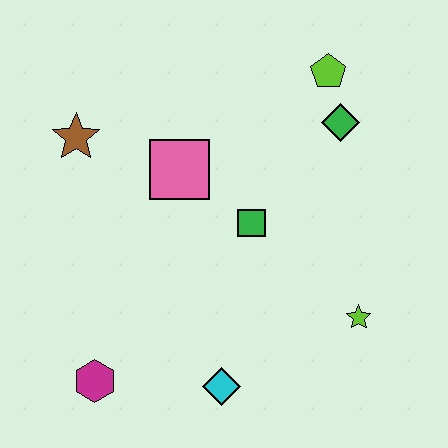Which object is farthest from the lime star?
The brown star is farthest from the lime star.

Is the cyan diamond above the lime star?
No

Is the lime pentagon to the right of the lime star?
No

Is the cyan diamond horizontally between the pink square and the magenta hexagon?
No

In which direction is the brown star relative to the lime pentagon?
The brown star is to the left of the lime pentagon.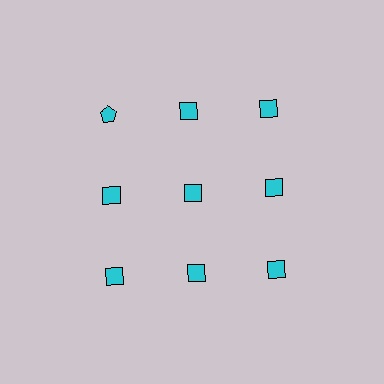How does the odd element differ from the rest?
It has a different shape: pentagon instead of square.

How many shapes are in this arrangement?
There are 9 shapes arranged in a grid pattern.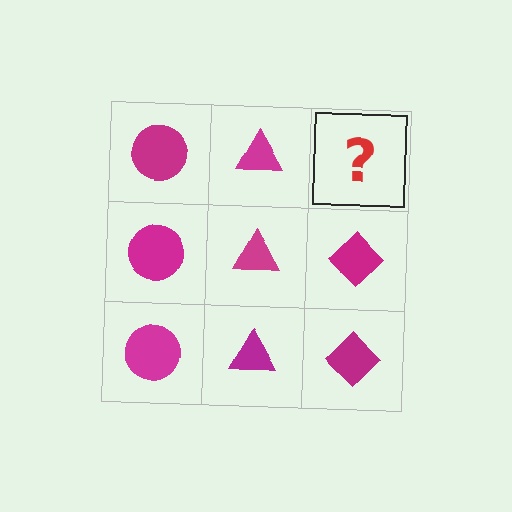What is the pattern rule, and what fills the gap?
The rule is that each column has a consistent shape. The gap should be filled with a magenta diamond.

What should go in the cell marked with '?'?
The missing cell should contain a magenta diamond.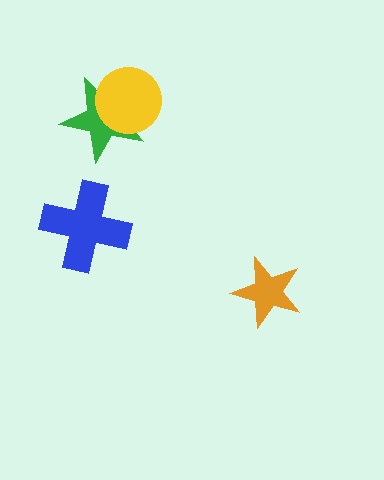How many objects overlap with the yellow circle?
1 object overlaps with the yellow circle.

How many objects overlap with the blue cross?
0 objects overlap with the blue cross.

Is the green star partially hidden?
Yes, it is partially covered by another shape.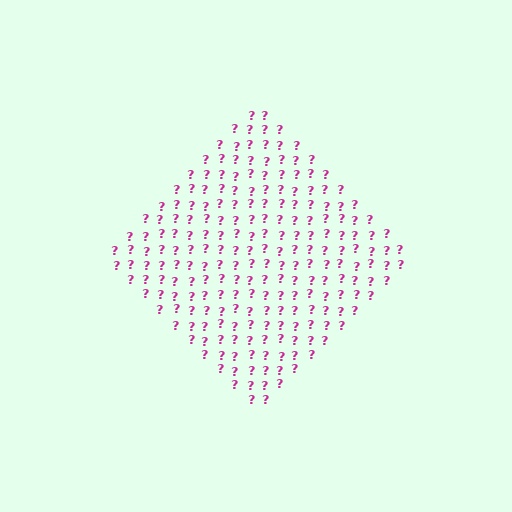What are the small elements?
The small elements are question marks.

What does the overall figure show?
The overall figure shows a diamond.